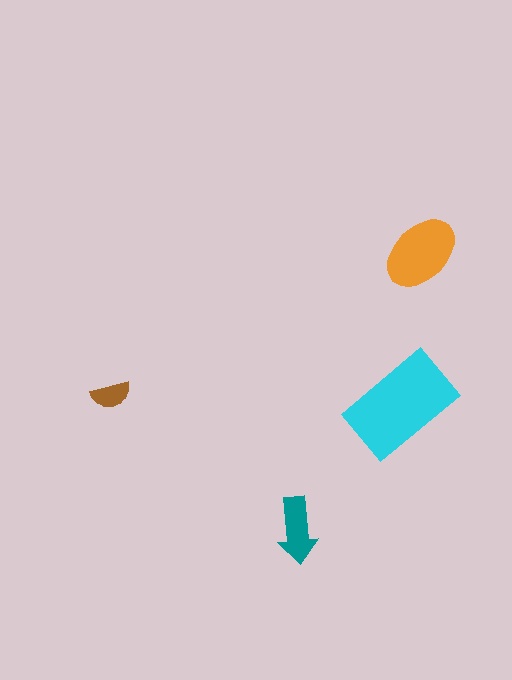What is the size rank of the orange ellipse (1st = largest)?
2nd.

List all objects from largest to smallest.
The cyan rectangle, the orange ellipse, the teal arrow, the brown semicircle.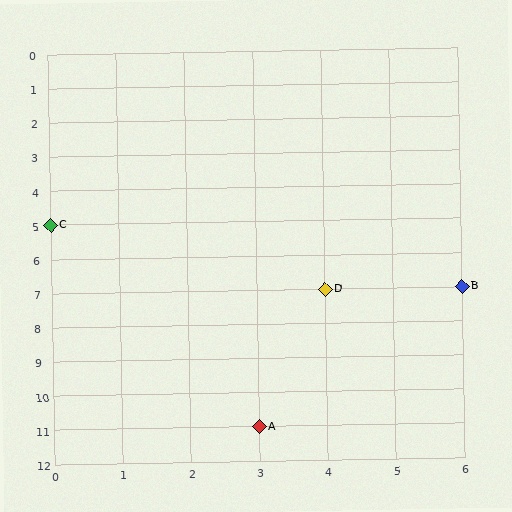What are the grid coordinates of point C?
Point C is at grid coordinates (0, 5).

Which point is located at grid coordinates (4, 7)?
Point D is at (4, 7).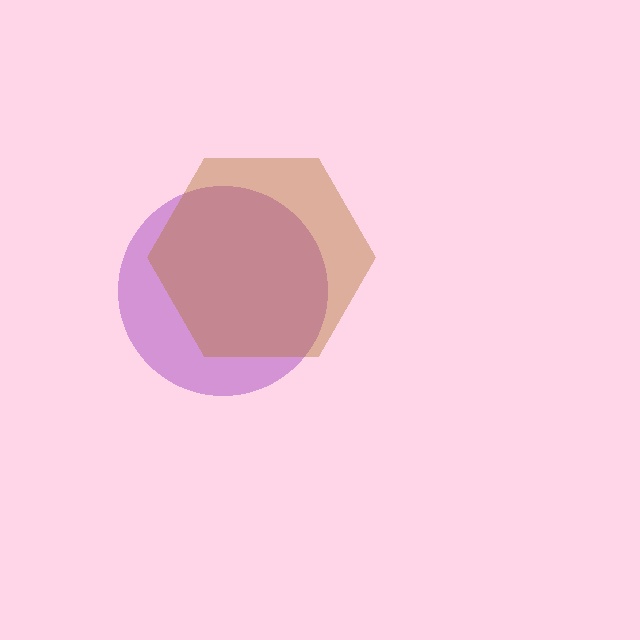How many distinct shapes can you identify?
There are 2 distinct shapes: a purple circle, a brown hexagon.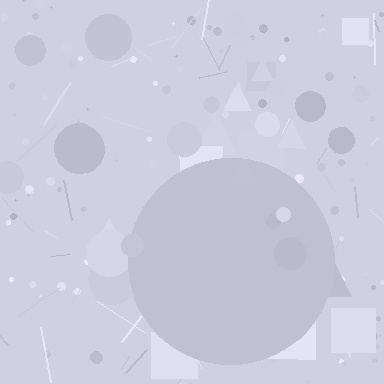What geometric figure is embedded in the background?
A circle is embedded in the background.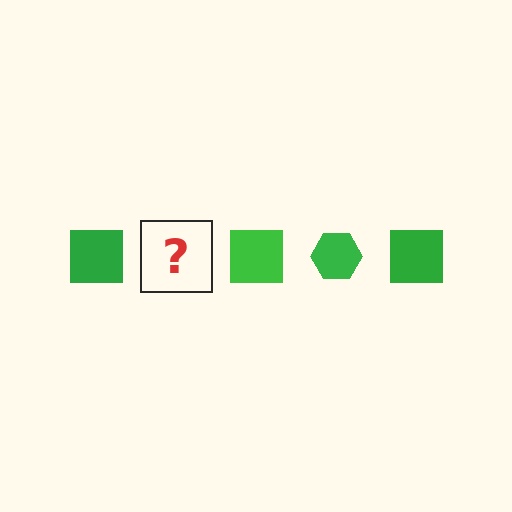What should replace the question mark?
The question mark should be replaced with a green hexagon.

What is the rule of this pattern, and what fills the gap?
The rule is that the pattern cycles through square, hexagon shapes in green. The gap should be filled with a green hexagon.